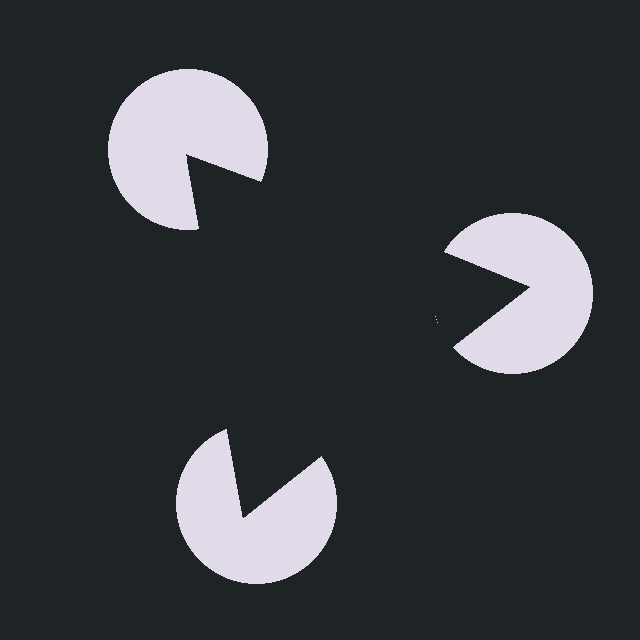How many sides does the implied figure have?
3 sides.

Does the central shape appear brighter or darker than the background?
It typically appears slightly darker than the background, even though no actual brightness change is drawn.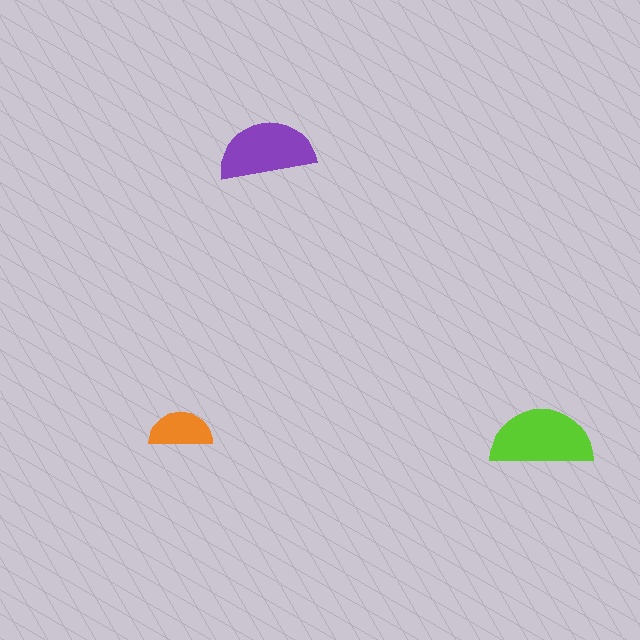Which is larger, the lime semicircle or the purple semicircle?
The lime one.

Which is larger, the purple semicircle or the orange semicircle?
The purple one.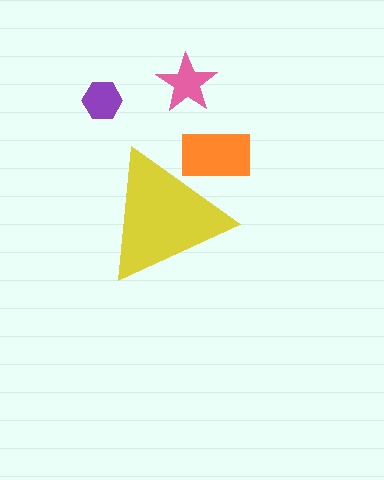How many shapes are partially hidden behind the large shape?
1 shape is partially hidden.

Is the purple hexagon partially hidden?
No, the purple hexagon is fully visible.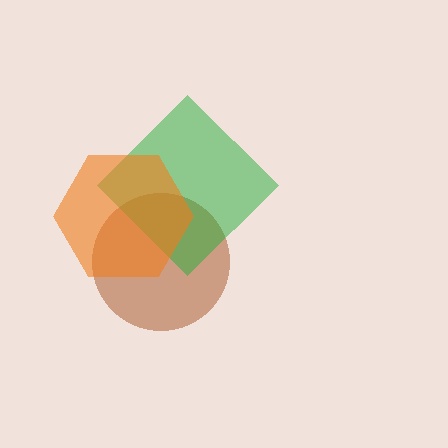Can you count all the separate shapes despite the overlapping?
Yes, there are 3 separate shapes.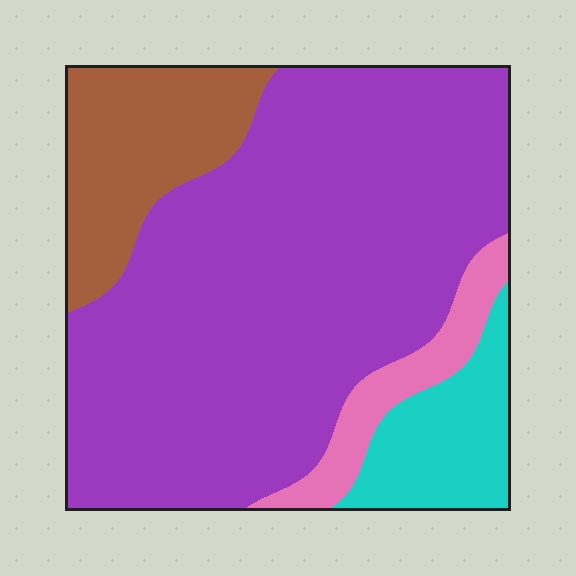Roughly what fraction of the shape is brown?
Brown takes up less than a quarter of the shape.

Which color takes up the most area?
Purple, at roughly 65%.